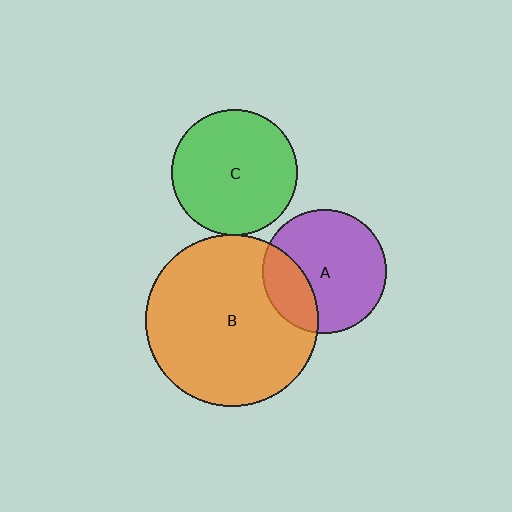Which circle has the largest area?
Circle B (orange).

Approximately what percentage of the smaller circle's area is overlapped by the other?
Approximately 25%.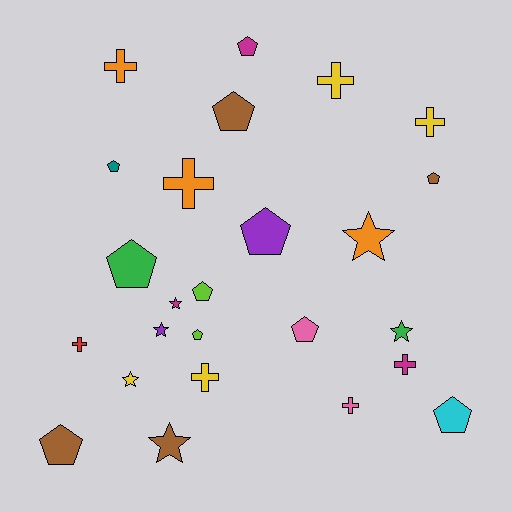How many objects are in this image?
There are 25 objects.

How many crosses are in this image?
There are 8 crosses.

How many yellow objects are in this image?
There are 4 yellow objects.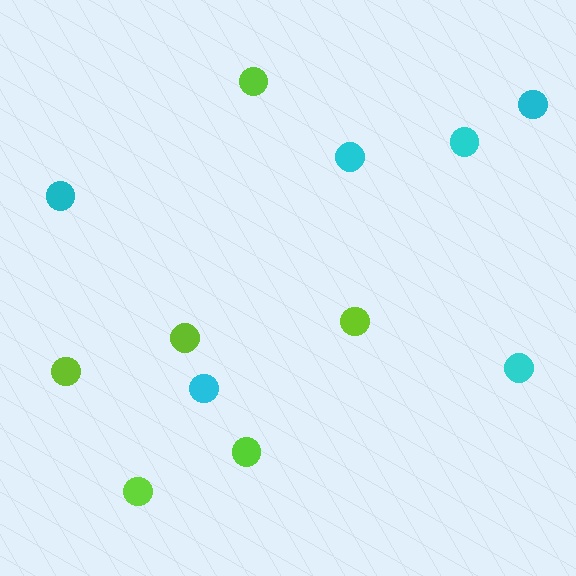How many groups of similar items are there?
There are 2 groups: one group of cyan circles (6) and one group of lime circles (6).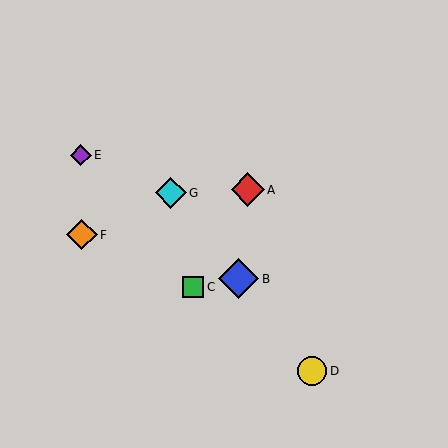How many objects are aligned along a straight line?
3 objects (B, D, G) are aligned along a straight line.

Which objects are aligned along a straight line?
Objects B, D, G are aligned along a straight line.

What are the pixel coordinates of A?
Object A is at (248, 190).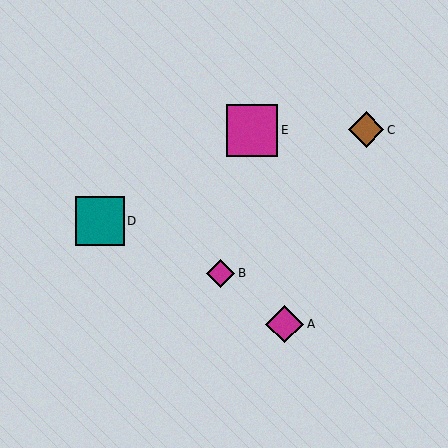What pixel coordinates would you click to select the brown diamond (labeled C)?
Click at (366, 130) to select the brown diamond C.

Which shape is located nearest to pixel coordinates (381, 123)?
The brown diamond (labeled C) at (366, 130) is nearest to that location.